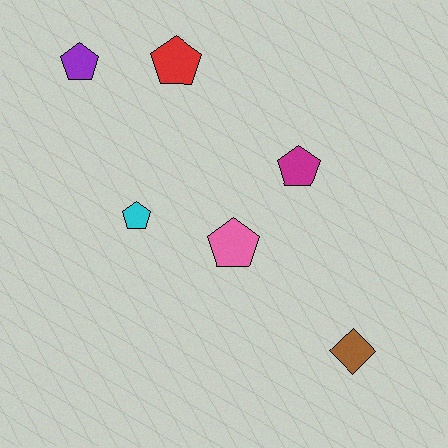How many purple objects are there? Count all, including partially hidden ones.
There is 1 purple object.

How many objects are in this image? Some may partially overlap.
There are 6 objects.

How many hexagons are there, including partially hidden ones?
There are no hexagons.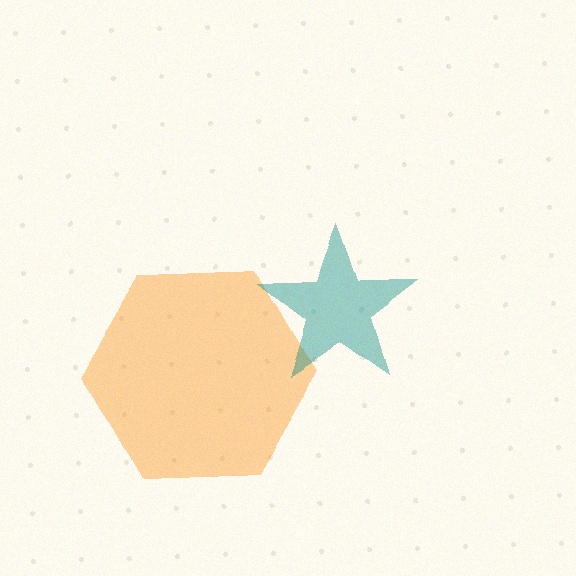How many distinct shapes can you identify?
There are 2 distinct shapes: an orange hexagon, a teal star.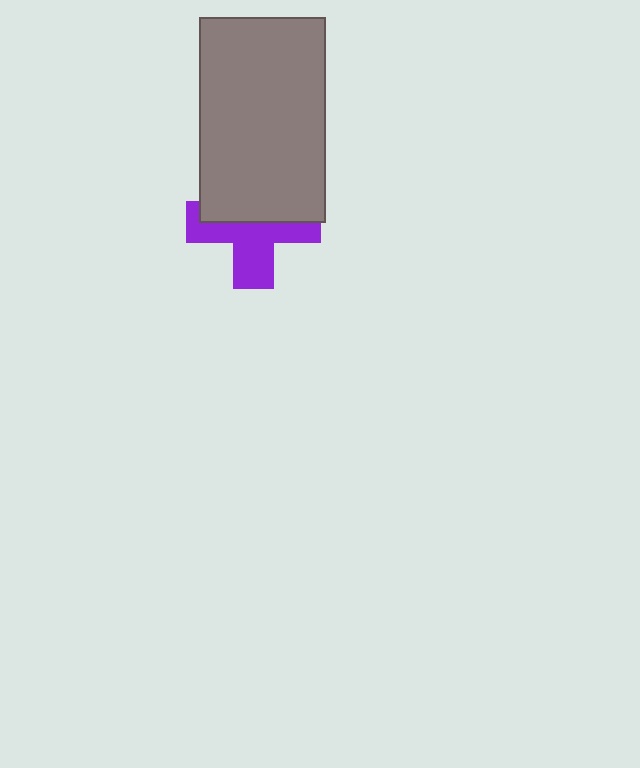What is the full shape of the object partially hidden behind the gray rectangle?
The partially hidden object is a purple cross.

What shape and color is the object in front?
The object in front is a gray rectangle.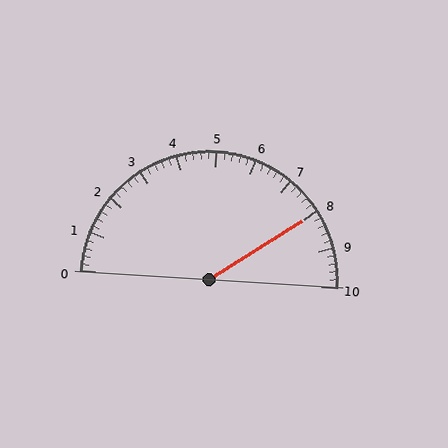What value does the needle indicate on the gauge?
The needle indicates approximately 8.0.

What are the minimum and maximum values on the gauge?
The gauge ranges from 0 to 10.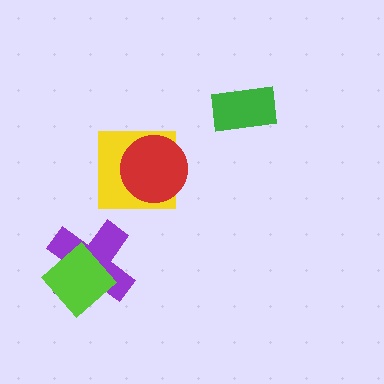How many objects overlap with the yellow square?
1 object overlaps with the yellow square.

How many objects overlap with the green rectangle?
0 objects overlap with the green rectangle.